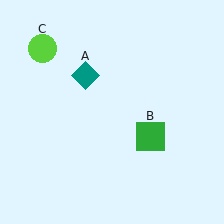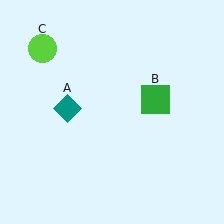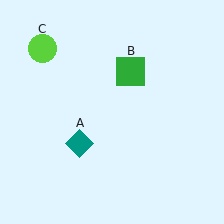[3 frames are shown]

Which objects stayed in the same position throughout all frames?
Lime circle (object C) remained stationary.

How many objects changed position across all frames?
2 objects changed position: teal diamond (object A), green square (object B).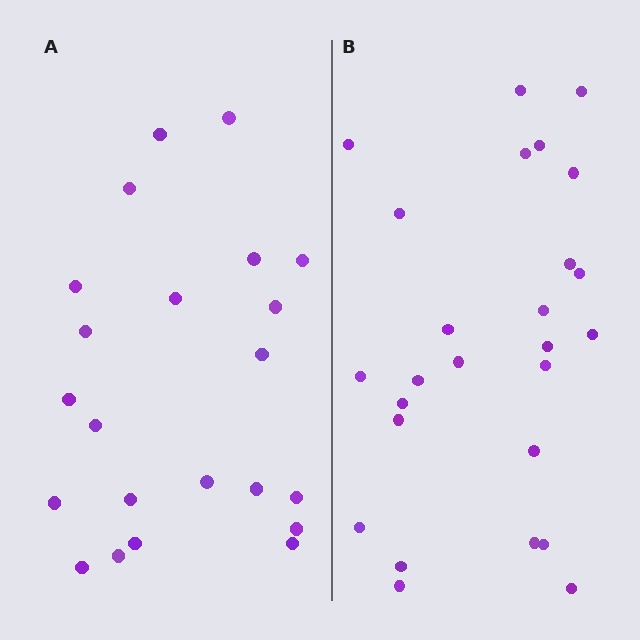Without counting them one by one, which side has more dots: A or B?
Region B (the right region) has more dots.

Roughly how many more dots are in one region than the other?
Region B has about 4 more dots than region A.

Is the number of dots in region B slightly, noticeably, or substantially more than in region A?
Region B has only slightly more — the two regions are fairly close. The ratio is roughly 1.2 to 1.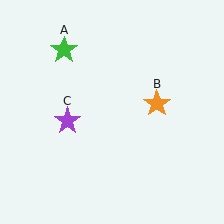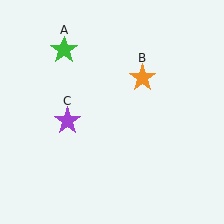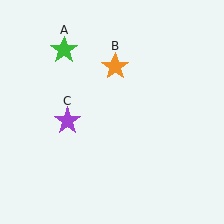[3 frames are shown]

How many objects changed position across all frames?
1 object changed position: orange star (object B).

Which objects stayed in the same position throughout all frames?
Green star (object A) and purple star (object C) remained stationary.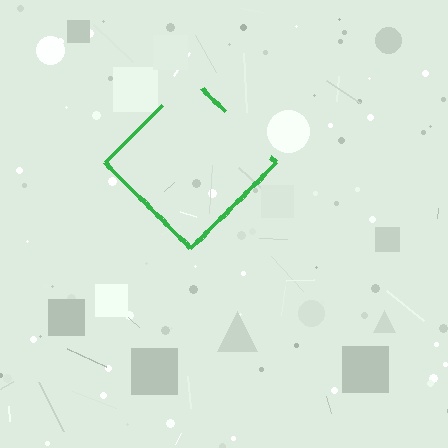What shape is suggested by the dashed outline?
The dashed outline suggests a diamond.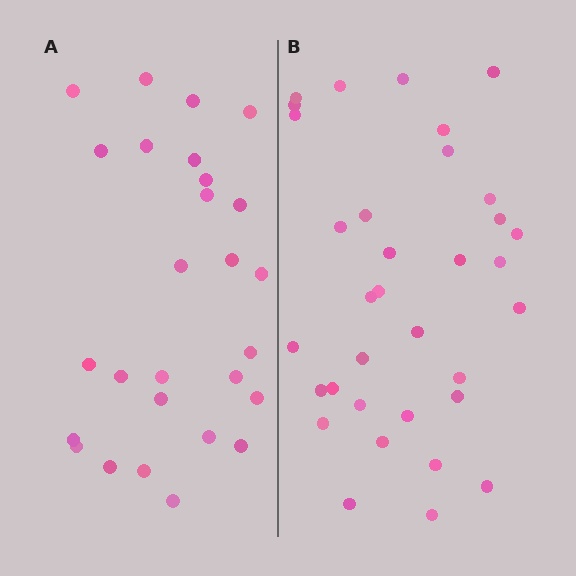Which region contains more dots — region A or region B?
Region B (the right region) has more dots.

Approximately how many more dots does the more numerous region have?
Region B has roughly 8 or so more dots than region A.